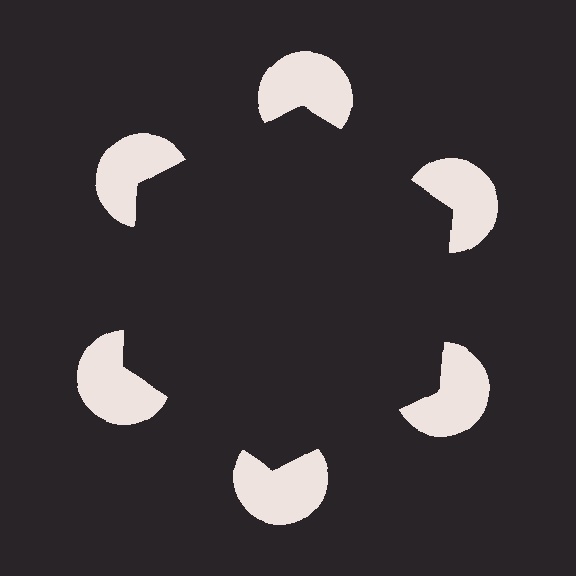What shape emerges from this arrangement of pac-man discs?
An illusory hexagon — its edges are inferred from the aligned wedge cuts in the pac-man discs, not physically drawn.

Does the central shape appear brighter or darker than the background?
It typically appears slightly darker than the background, even though no actual brightness change is drawn.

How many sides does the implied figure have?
6 sides.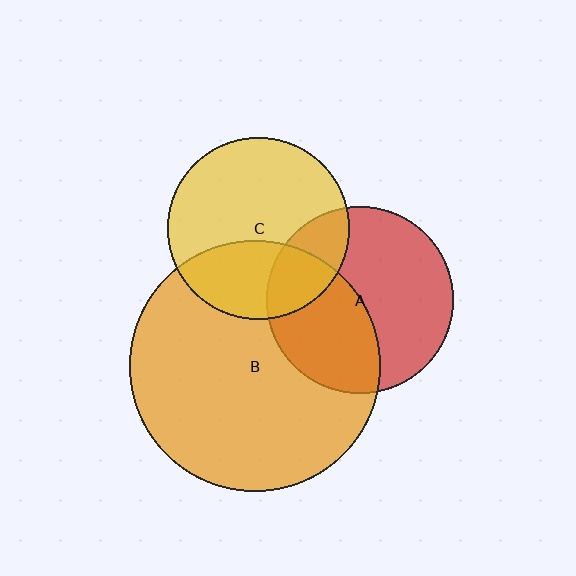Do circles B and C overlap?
Yes.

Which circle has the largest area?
Circle B (orange).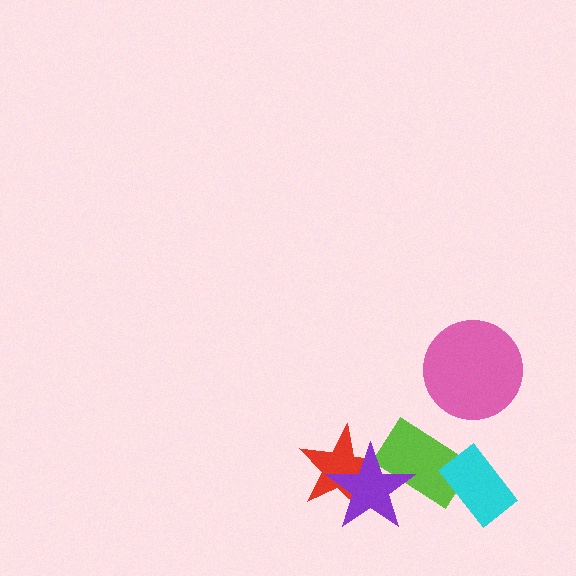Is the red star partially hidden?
Yes, it is partially covered by another shape.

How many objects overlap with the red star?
1 object overlaps with the red star.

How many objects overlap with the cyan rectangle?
1 object overlaps with the cyan rectangle.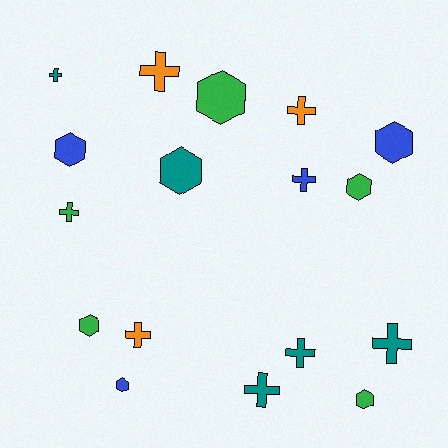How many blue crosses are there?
There is 1 blue cross.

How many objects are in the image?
There are 17 objects.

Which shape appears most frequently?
Cross, with 9 objects.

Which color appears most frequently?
Green, with 5 objects.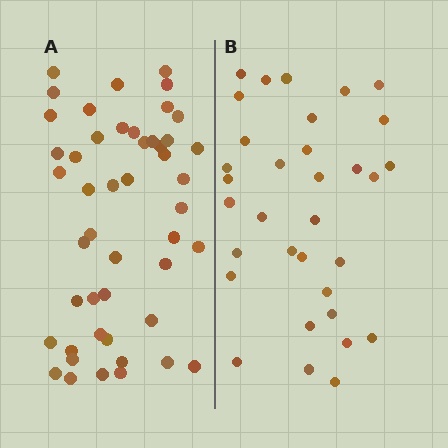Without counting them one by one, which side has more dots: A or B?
Region A (the left region) has more dots.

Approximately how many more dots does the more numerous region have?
Region A has approximately 15 more dots than region B.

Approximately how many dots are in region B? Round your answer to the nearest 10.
About 30 dots. (The exact count is 33, which rounds to 30.)